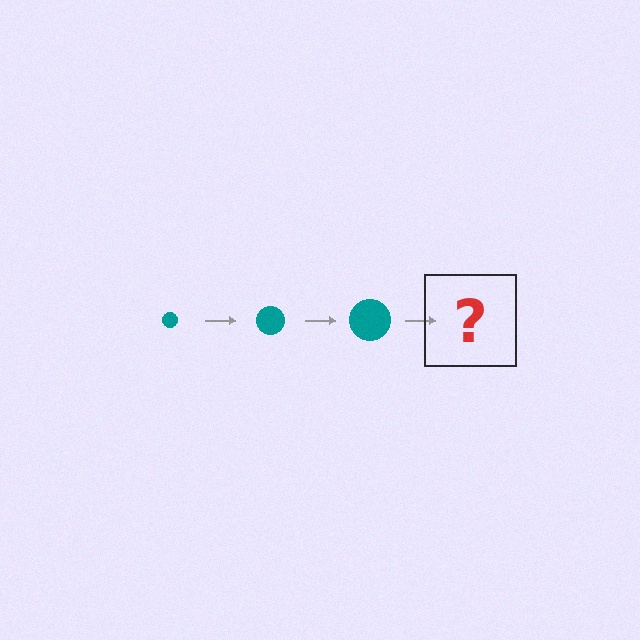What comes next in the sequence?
The next element should be a teal circle, larger than the previous one.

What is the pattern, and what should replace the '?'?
The pattern is that the circle gets progressively larger each step. The '?' should be a teal circle, larger than the previous one.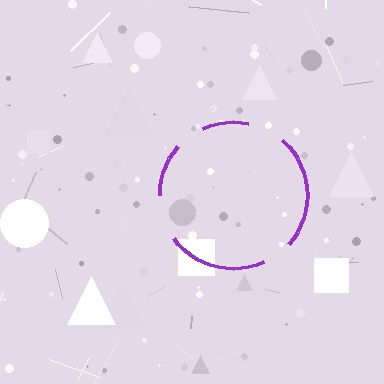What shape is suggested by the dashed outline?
The dashed outline suggests a circle.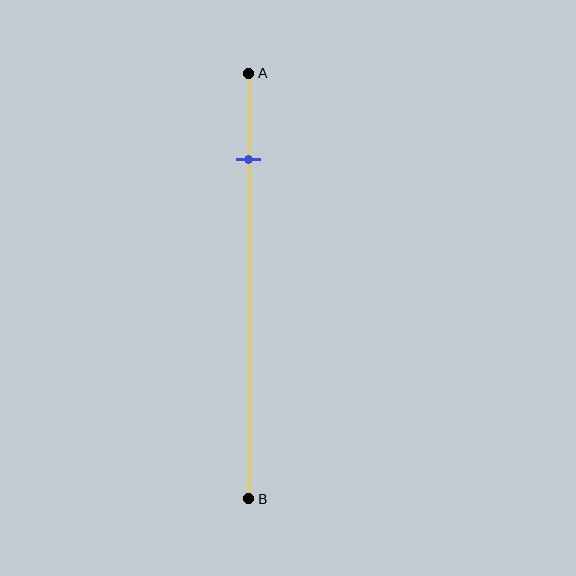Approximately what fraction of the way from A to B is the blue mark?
The blue mark is approximately 20% of the way from A to B.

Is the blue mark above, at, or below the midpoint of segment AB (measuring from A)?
The blue mark is above the midpoint of segment AB.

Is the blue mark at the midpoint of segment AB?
No, the mark is at about 20% from A, not at the 50% midpoint.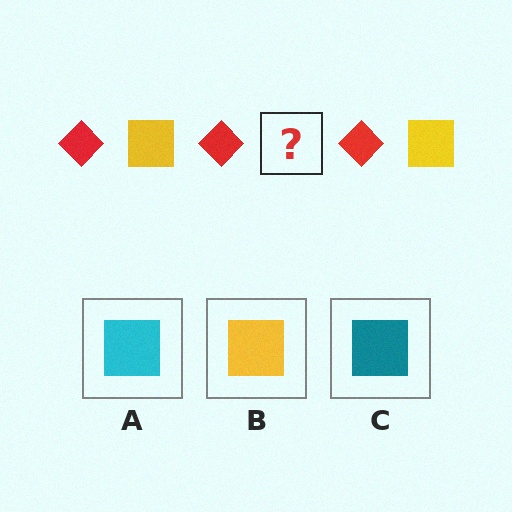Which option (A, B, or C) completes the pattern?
B.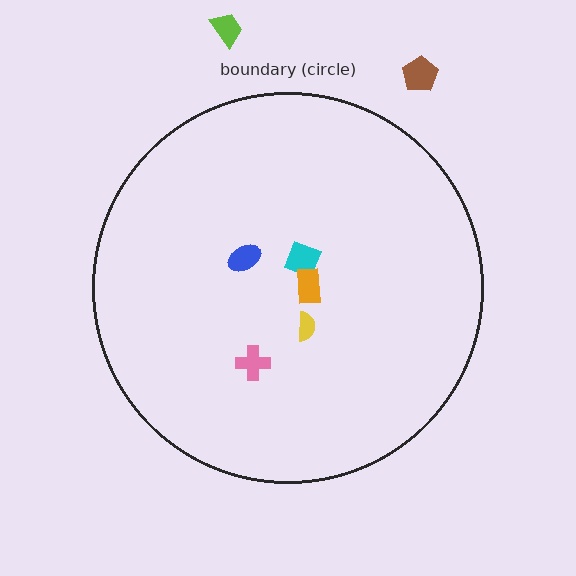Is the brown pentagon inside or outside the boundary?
Outside.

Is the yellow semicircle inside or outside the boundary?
Inside.